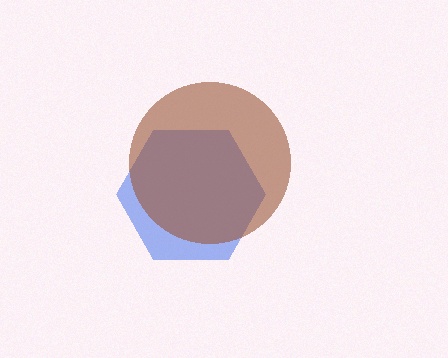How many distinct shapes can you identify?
There are 2 distinct shapes: a blue hexagon, a brown circle.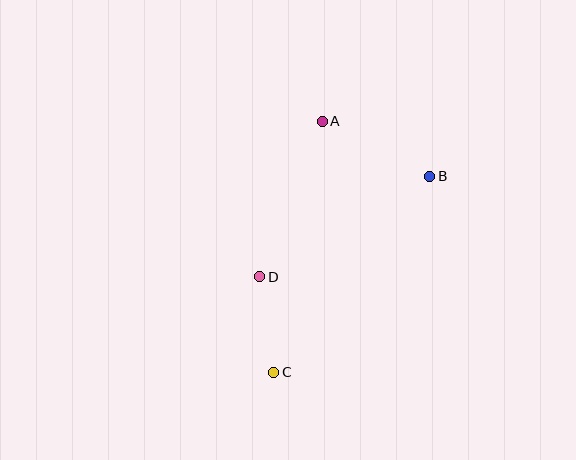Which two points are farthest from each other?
Points A and C are farthest from each other.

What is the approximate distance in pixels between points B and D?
The distance between B and D is approximately 197 pixels.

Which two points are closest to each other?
Points C and D are closest to each other.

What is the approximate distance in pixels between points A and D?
The distance between A and D is approximately 167 pixels.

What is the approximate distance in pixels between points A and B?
The distance between A and B is approximately 121 pixels.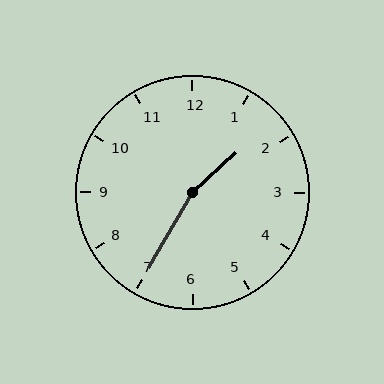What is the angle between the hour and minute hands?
Approximately 162 degrees.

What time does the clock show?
1:35.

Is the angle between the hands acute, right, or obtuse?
It is obtuse.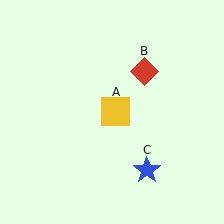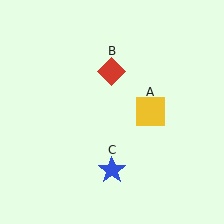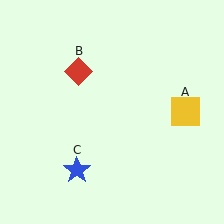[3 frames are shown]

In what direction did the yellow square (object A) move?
The yellow square (object A) moved right.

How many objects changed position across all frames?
3 objects changed position: yellow square (object A), red diamond (object B), blue star (object C).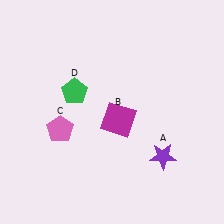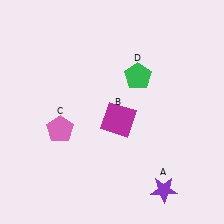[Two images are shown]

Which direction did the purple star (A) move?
The purple star (A) moved down.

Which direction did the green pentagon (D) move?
The green pentagon (D) moved right.